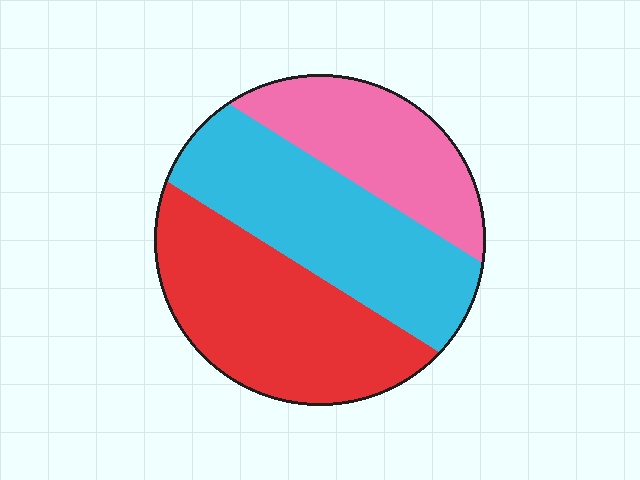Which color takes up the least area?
Pink, at roughly 25%.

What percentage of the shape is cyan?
Cyan takes up about three eighths (3/8) of the shape.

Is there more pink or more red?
Red.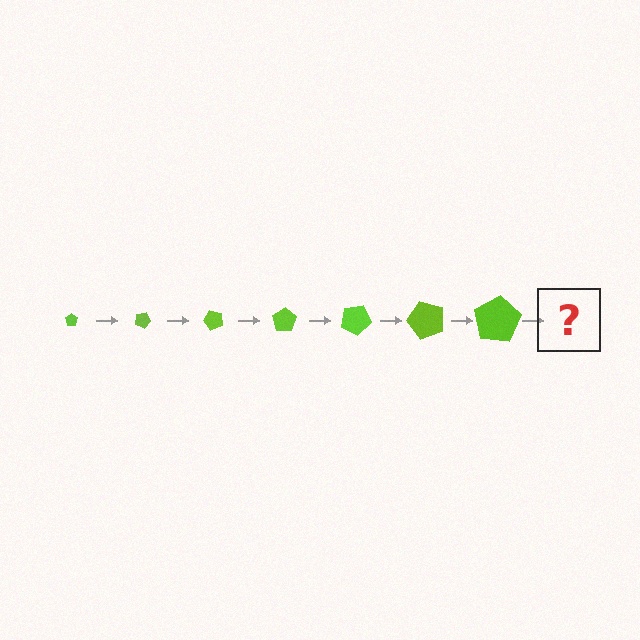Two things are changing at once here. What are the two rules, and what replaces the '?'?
The two rules are that the pentagon grows larger each step and it rotates 25 degrees each step. The '?' should be a pentagon, larger than the previous one and rotated 175 degrees from the start.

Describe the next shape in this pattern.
It should be a pentagon, larger than the previous one and rotated 175 degrees from the start.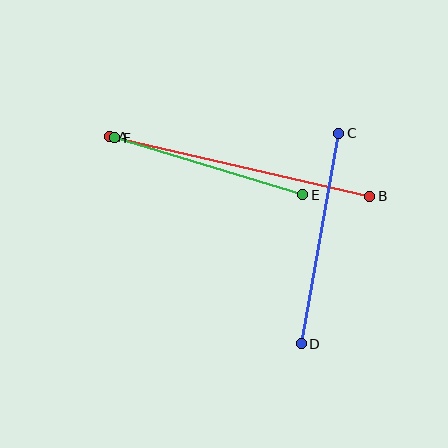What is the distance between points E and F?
The distance is approximately 196 pixels.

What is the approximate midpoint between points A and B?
The midpoint is at approximately (240, 167) pixels.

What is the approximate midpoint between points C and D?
The midpoint is at approximately (320, 238) pixels.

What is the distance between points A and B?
The distance is approximately 266 pixels.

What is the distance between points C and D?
The distance is approximately 214 pixels.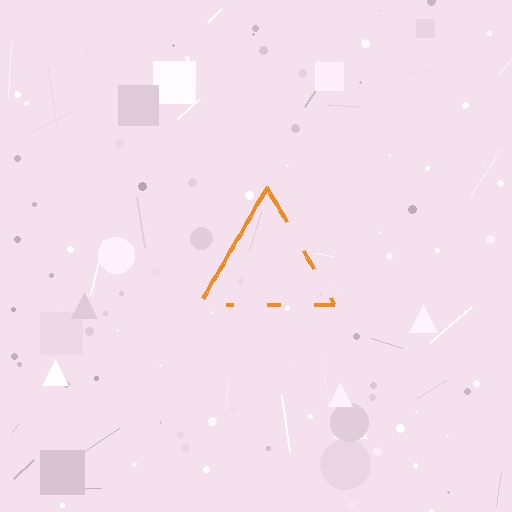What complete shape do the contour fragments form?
The contour fragments form a triangle.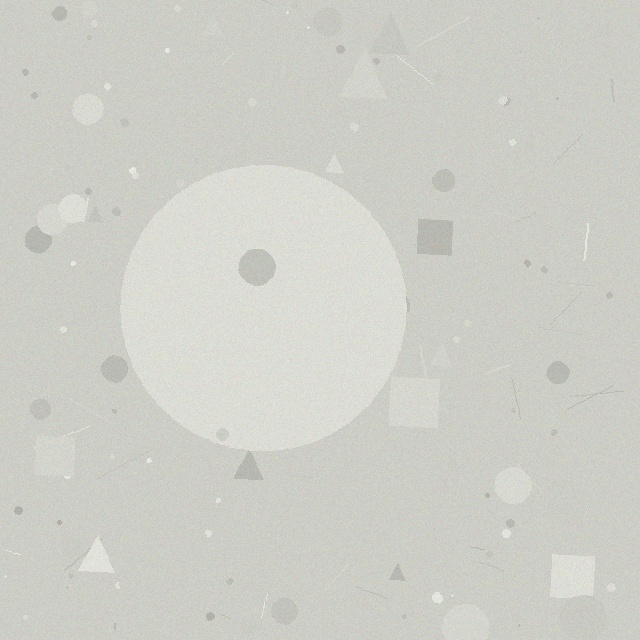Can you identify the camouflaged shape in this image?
The camouflaged shape is a circle.